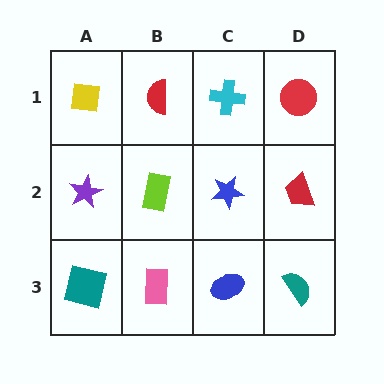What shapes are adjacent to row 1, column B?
A lime rectangle (row 2, column B), a yellow square (row 1, column A), a cyan cross (row 1, column C).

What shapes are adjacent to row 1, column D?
A red trapezoid (row 2, column D), a cyan cross (row 1, column C).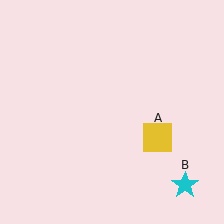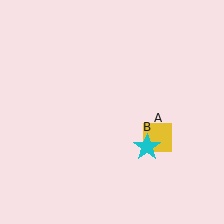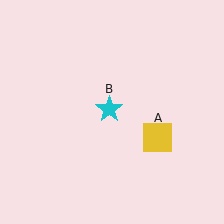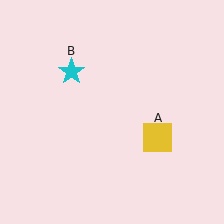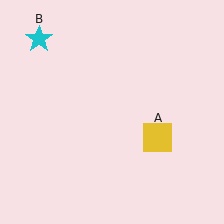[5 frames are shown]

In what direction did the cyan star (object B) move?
The cyan star (object B) moved up and to the left.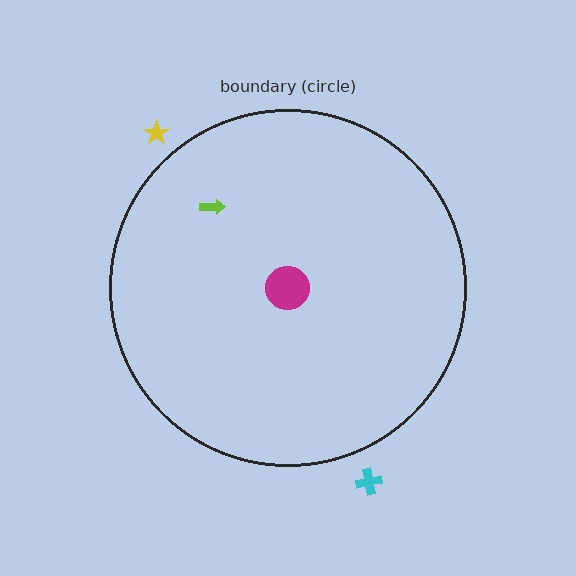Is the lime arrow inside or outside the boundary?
Inside.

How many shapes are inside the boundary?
2 inside, 2 outside.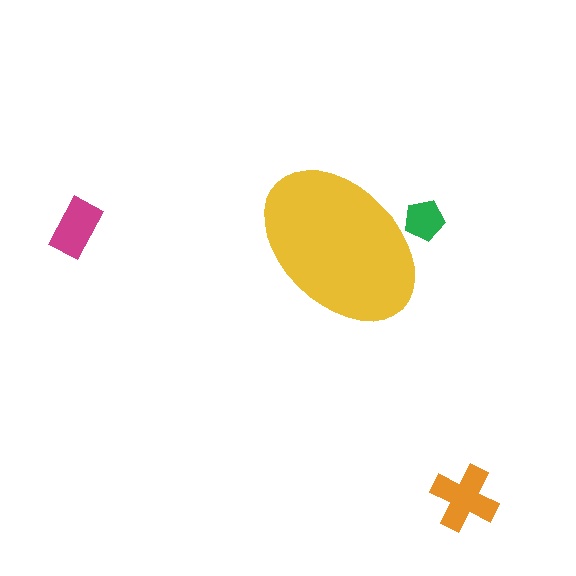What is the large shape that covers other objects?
A yellow ellipse.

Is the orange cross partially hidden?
No, the orange cross is fully visible.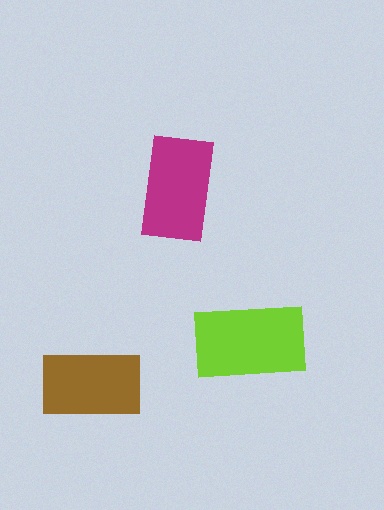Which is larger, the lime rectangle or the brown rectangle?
The lime one.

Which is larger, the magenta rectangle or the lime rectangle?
The lime one.